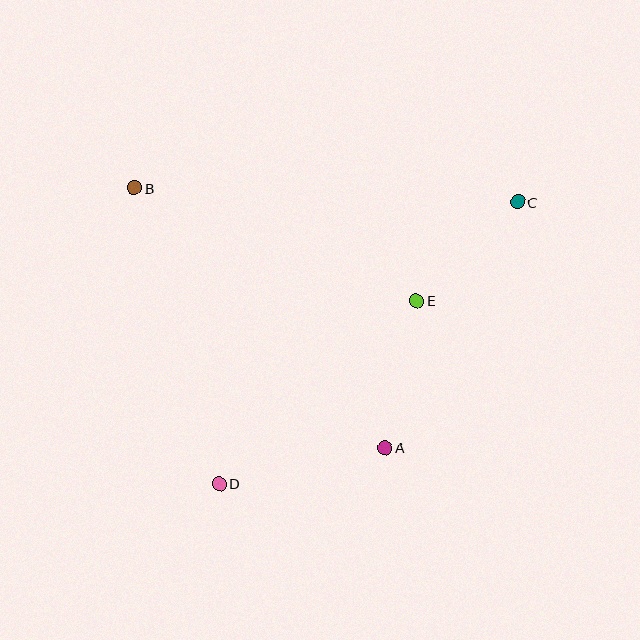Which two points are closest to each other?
Points C and E are closest to each other.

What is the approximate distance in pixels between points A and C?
The distance between A and C is approximately 279 pixels.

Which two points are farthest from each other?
Points C and D are farthest from each other.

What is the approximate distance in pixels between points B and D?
The distance between B and D is approximately 308 pixels.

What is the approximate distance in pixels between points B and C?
The distance between B and C is approximately 384 pixels.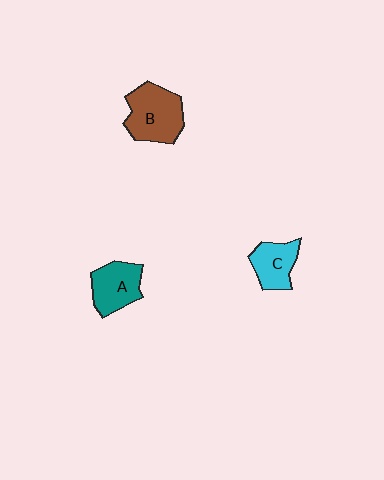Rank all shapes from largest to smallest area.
From largest to smallest: B (brown), A (teal), C (cyan).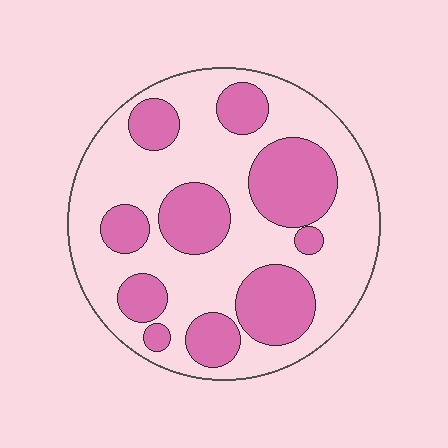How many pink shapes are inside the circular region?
10.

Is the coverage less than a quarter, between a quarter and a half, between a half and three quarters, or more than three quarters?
Between a quarter and a half.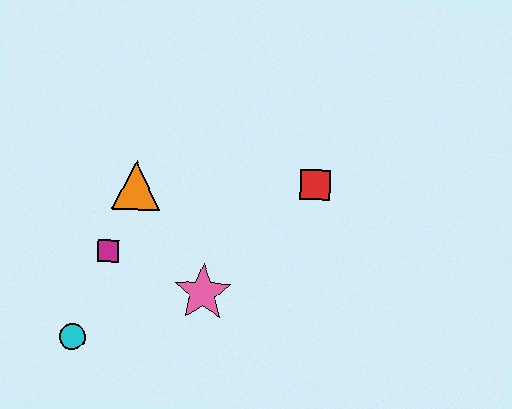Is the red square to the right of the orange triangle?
Yes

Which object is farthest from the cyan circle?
The red square is farthest from the cyan circle.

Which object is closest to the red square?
The pink star is closest to the red square.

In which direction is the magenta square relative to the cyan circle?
The magenta square is above the cyan circle.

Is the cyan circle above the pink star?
No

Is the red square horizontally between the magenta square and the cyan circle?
No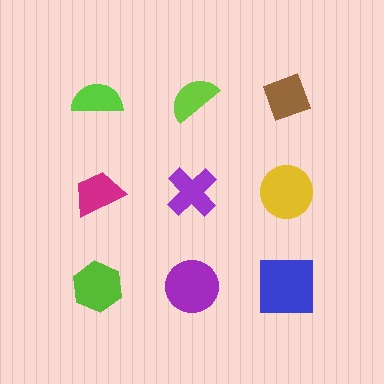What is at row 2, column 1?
A magenta trapezoid.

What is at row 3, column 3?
A blue square.